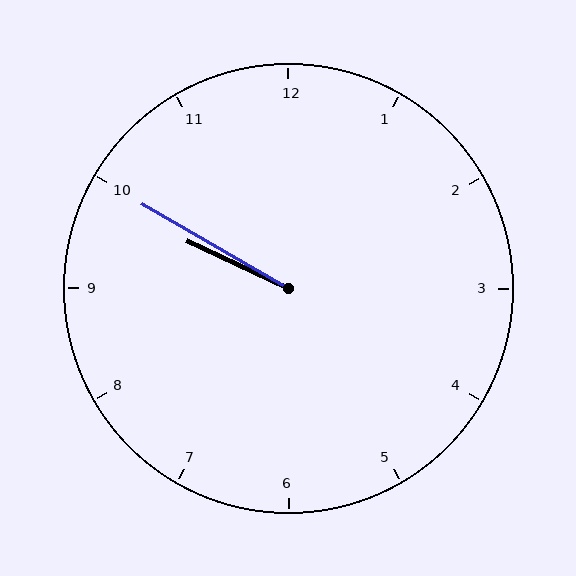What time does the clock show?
9:50.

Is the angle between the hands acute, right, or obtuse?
It is acute.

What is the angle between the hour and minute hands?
Approximately 5 degrees.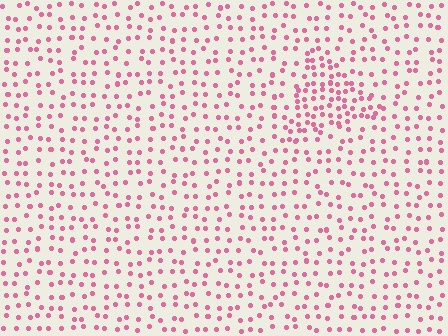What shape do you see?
I see a triangle.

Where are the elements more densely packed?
The elements are more densely packed inside the triangle boundary.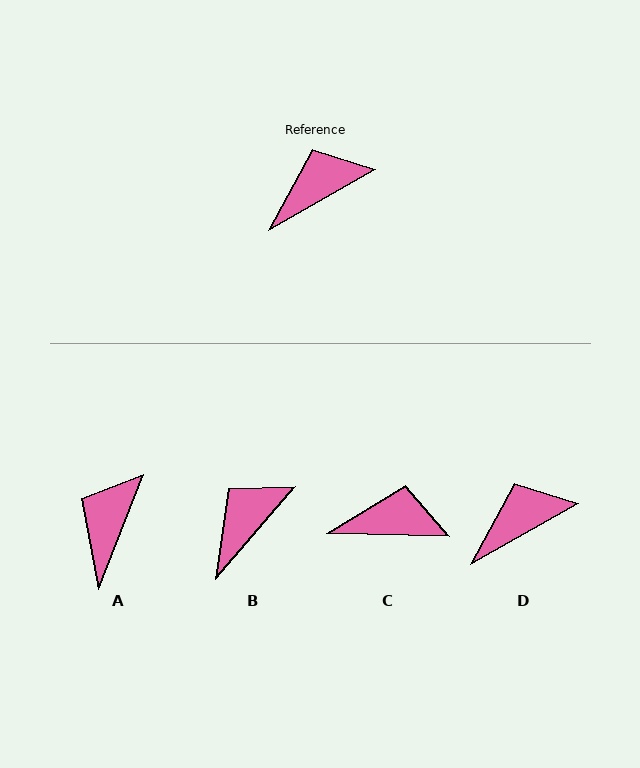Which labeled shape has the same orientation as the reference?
D.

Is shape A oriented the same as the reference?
No, it is off by about 39 degrees.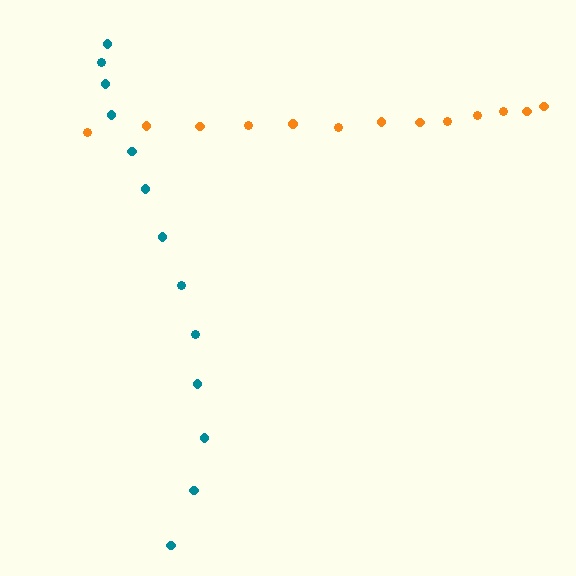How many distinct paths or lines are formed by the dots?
There are 2 distinct paths.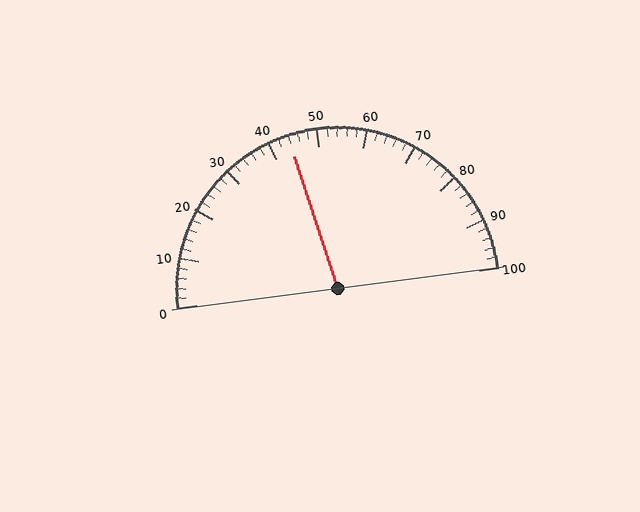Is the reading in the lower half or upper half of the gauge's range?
The reading is in the lower half of the range (0 to 100).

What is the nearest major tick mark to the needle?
The nearest major tick mark is 40.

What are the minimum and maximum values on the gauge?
The gauge ranges from 0 to 100.